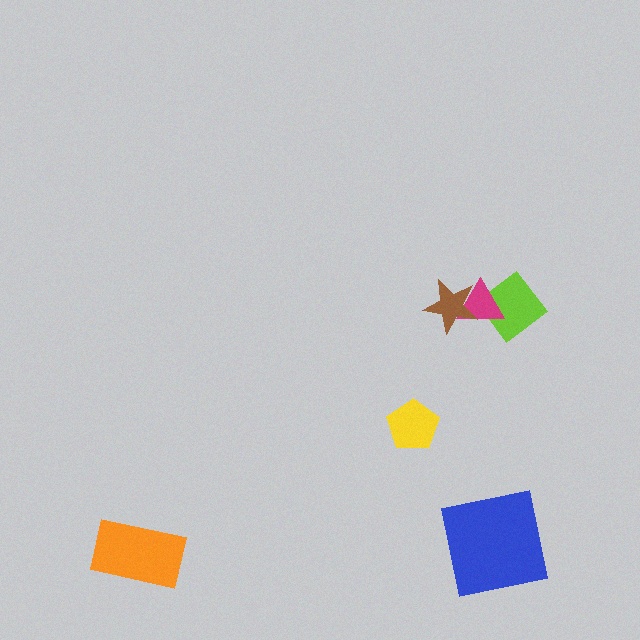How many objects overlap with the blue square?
0 objects overlap with the blue square.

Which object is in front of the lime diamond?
The magenta triangle is in front of the lime diamond.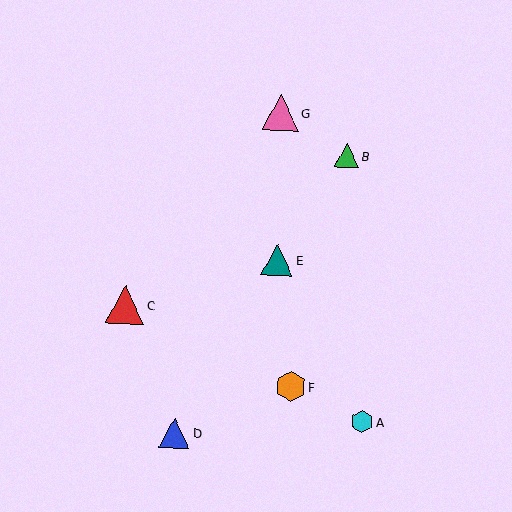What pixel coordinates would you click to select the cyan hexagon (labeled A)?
Click at (362, 421) to select the cyan hexagon A.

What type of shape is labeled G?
Shape G is a pink triangle.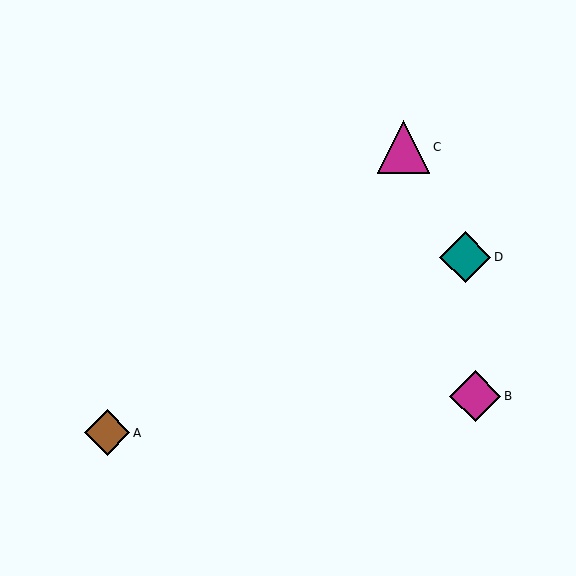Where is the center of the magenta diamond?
The center of the magenta diamond is at (475, 396).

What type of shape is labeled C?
Shape C is a magenta triangle.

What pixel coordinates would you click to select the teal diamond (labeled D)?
Click at (465, 257) to select the teal diamond D.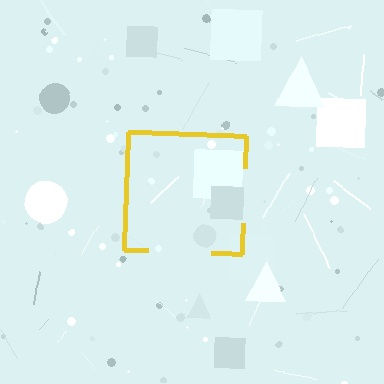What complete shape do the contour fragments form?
The contour fragments form a square.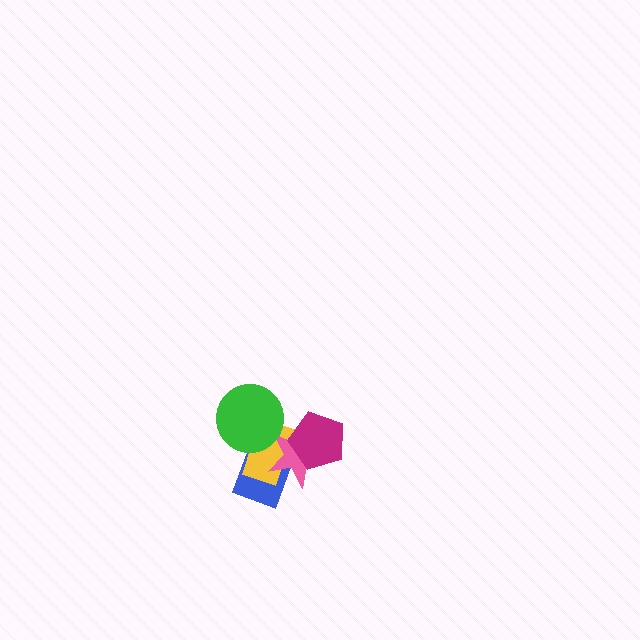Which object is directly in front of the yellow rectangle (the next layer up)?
The pink star is directly in front of the yellow rectangle.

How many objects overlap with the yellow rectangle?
4 objects overlap with the yellow rectangle.